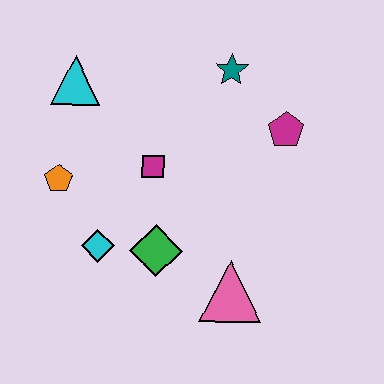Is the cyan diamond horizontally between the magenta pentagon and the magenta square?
No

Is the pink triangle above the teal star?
No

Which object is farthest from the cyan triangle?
The pink triangle is farthest from the cyan triangle.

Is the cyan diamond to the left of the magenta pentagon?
Yes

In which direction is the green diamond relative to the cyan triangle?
The green diamond is below the cyan triangle.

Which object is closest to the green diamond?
The cyan diamond is closest to the green diamond.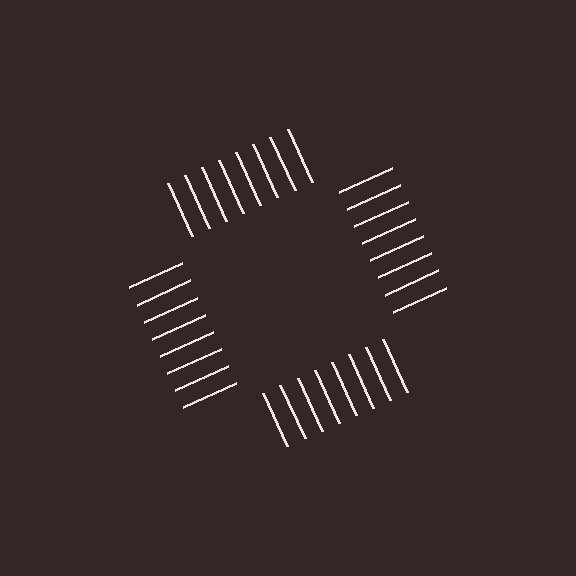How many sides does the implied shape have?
4 sides — the line-ends trace a square.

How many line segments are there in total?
32 — 8 along each of the 4 edges.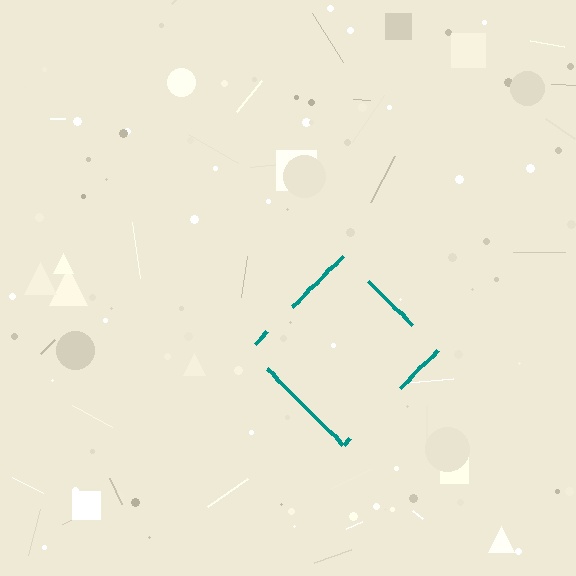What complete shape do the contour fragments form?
The contour fragments form a diamond.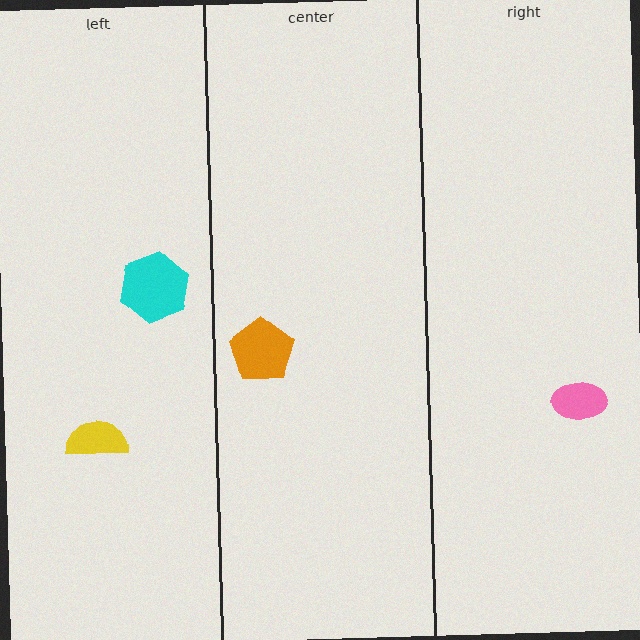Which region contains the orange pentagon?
The center region.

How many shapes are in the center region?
1.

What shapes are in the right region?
The pink ellipse.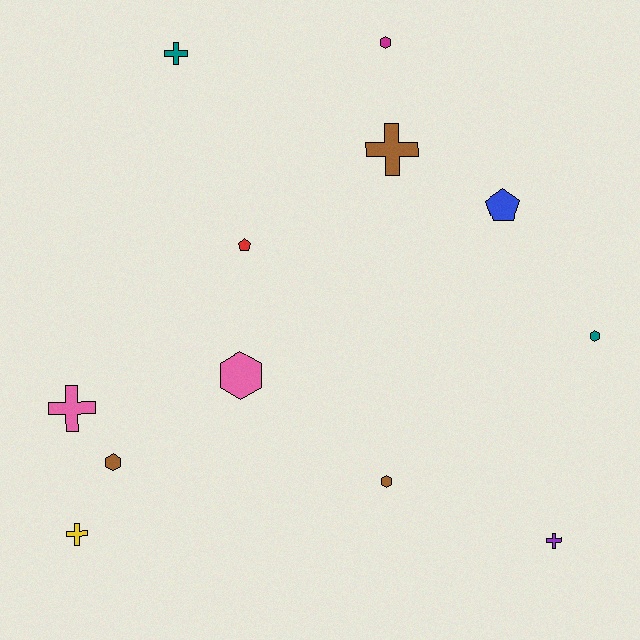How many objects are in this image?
There are 12 objects.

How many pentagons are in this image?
There are 2 pentagons.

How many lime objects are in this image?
There are no lime objects.